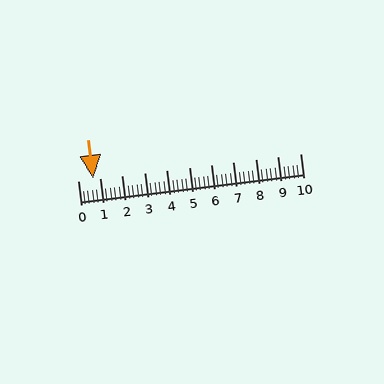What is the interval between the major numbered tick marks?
The major tick marks are spaced 1 units apart.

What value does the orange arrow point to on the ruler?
The orange arrow points to approximately 0.7.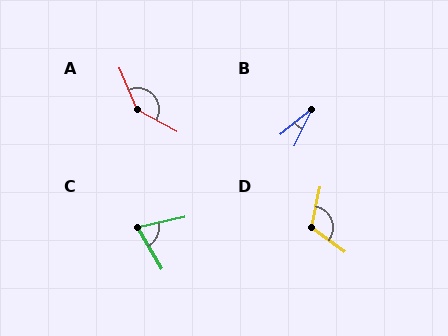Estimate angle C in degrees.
Approximately 72 degrees.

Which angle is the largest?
A, at approximately 143 degrees.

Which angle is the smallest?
B, at approximately 25 degrees.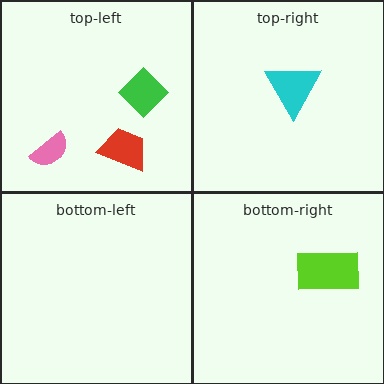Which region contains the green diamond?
The top-left region.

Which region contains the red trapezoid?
The top-left region.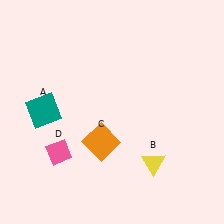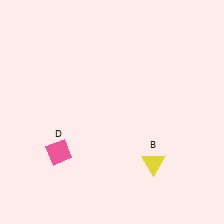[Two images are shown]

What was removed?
The teal square (A), the orange square (C) were removed in Image 2.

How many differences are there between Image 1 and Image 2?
There are 2 differences between the two images.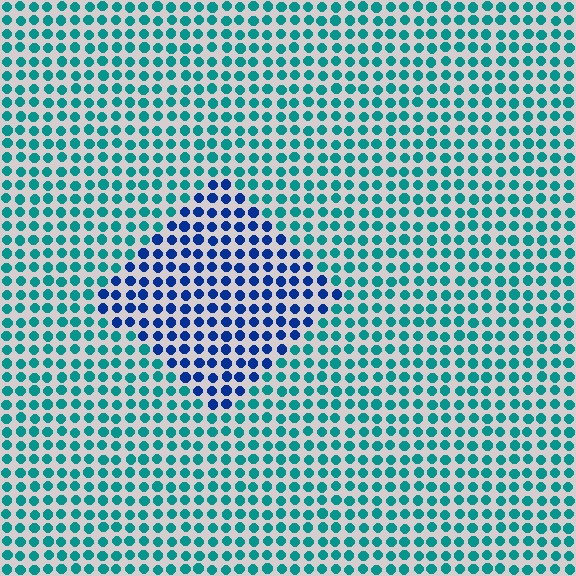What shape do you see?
I see a diamond.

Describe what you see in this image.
The image is filled with small teal elements in a uniform arrangement. A diamond-shaped region is visible where the elements are tinted to a slightly different hue, forming a subtle color boundary.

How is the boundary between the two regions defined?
The boundary is defined purely by a slight shift in hue (about 45 degrees). Spacing, size, and orientation are identical on both sides.